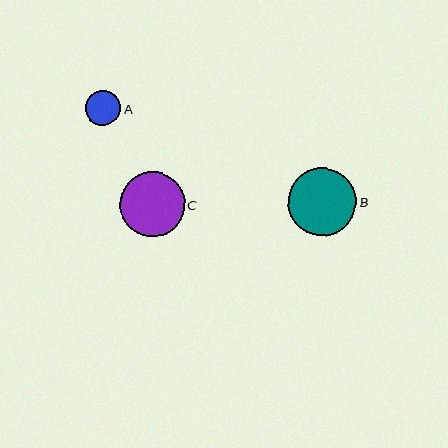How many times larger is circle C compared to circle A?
Circle C is approximately 1.9 times the size of circle A.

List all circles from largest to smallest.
From largest to smallest: B, C, A.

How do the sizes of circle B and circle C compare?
Circle B and circle C are approximately the same size.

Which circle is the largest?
Circle B is the largest with a size of approximately 68 pixels.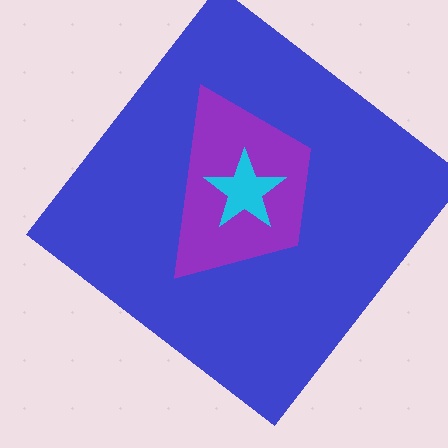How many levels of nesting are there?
3.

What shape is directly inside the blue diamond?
The purple trapezoid.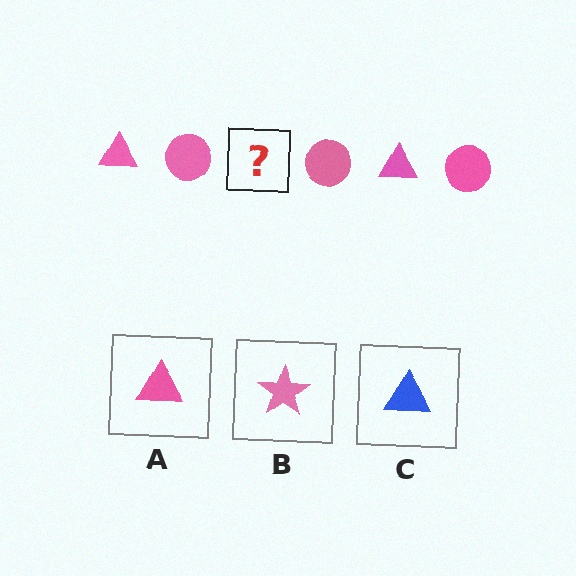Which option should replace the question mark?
Option A.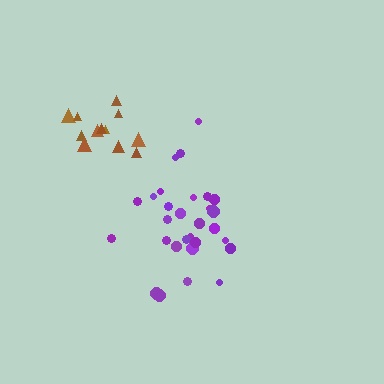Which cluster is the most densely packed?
Purple.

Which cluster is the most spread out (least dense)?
Brown.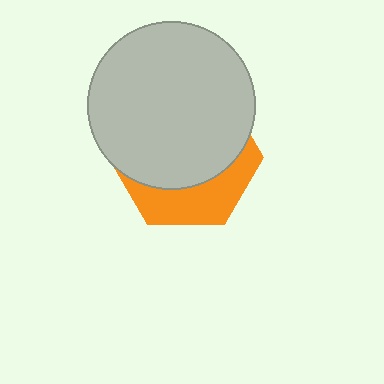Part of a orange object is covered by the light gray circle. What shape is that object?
It is a hexagon.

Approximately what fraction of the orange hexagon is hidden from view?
Roughly 67% of the orange hexagon is hidden behind the light gray circle.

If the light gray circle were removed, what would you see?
You would see the complete orange hexagon.